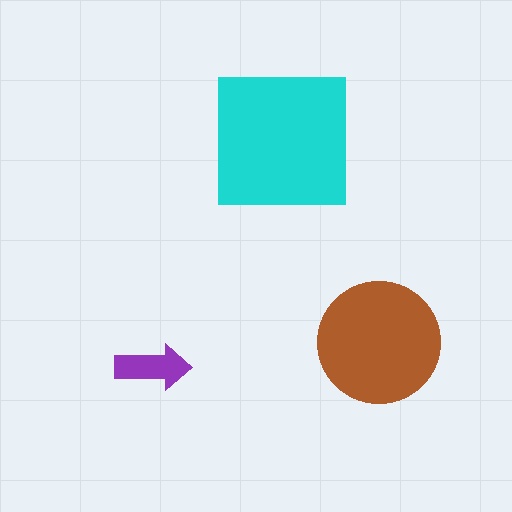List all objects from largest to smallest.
The cyan square, the brown circle, the purple arrow.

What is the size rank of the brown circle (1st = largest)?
2nd.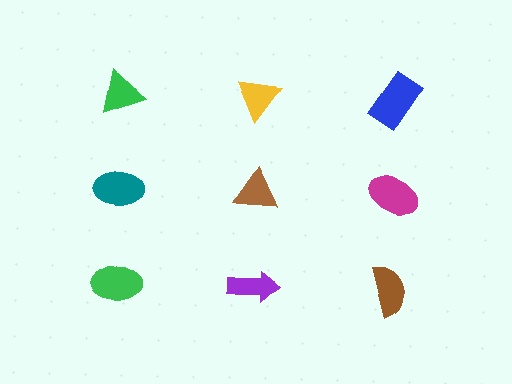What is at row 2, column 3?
A magenta ellipse.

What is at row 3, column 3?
A brown semicircle.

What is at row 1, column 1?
A green triangle.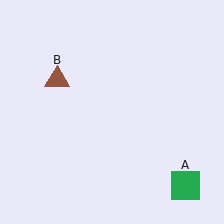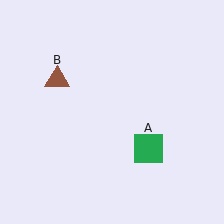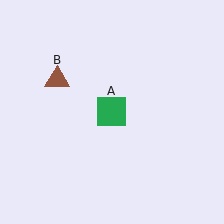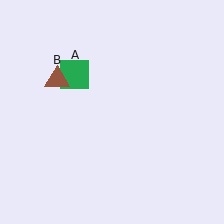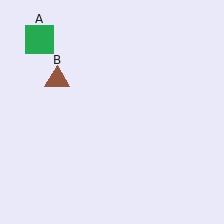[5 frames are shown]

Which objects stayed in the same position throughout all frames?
Brown triangle (object B) remained stationary.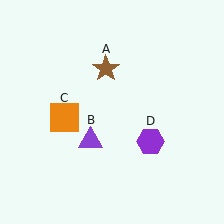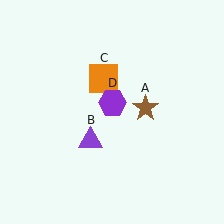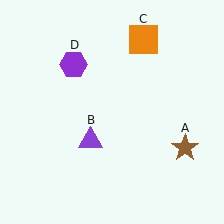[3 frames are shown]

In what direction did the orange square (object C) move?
The orange square (object C) moved up and to the right.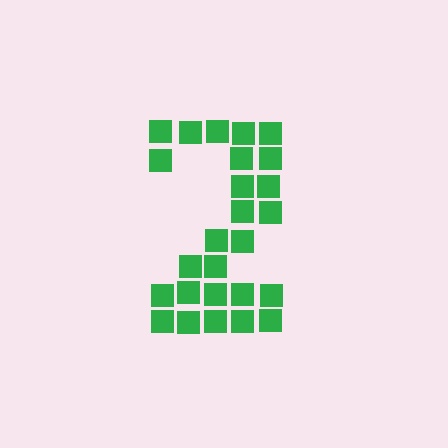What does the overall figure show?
The overall figure shows the digit 2.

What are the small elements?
The small elements are squares.